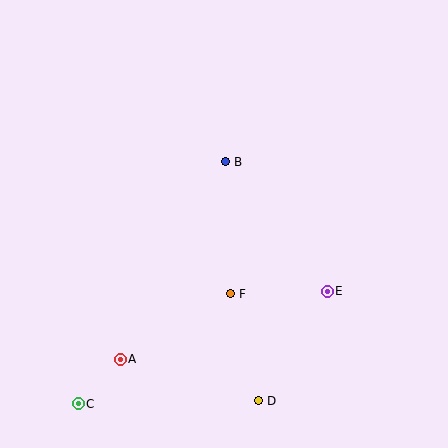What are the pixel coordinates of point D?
Point D is at (259, 401).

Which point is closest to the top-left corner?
Point B is closest to the top-left corner.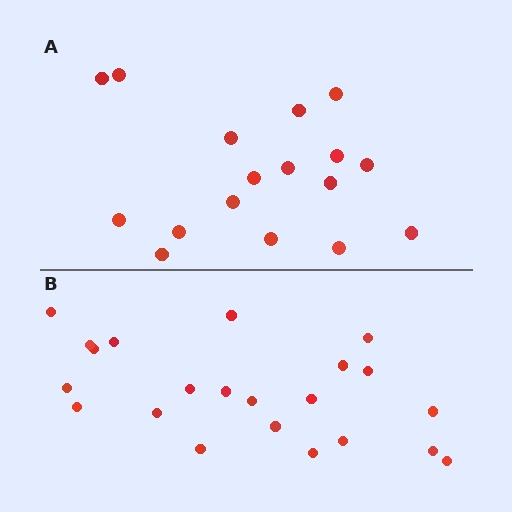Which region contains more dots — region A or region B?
Region B (the bottom region) has more dots.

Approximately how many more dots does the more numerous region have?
Region B has about 5 more dots than region A.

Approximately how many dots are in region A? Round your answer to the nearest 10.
About 20 dots. (The exact count is 17, which rounds to 20.)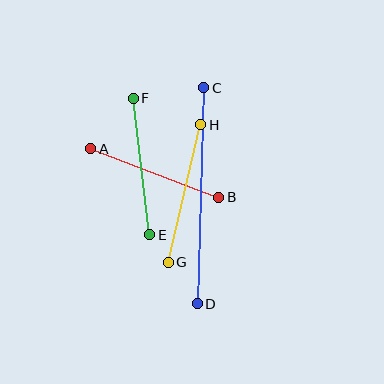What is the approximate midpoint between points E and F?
The midpoint is at approximately (141, 166) pixels.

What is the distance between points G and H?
The distance is approximately 141 pixels.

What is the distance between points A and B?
The distance is approximately 137 pixels.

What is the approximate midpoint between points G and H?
The midpoint is at approximately (185, 194) pixels.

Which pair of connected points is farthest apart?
Points C and D are farthest apart.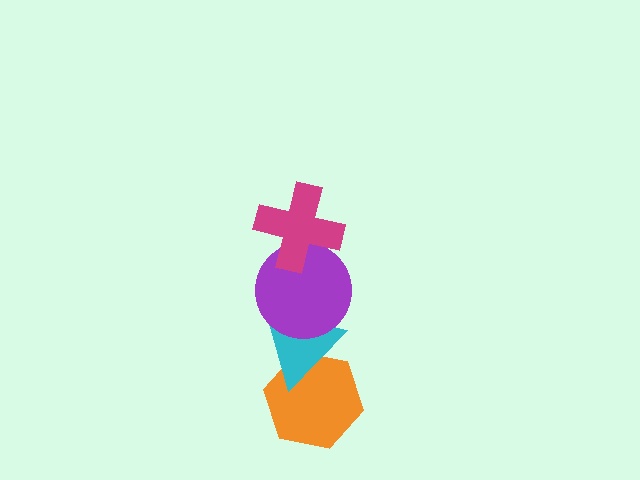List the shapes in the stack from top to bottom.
From top to bottom: the magenta cross, the purple circle, the cyan triangle, the orange hexagon.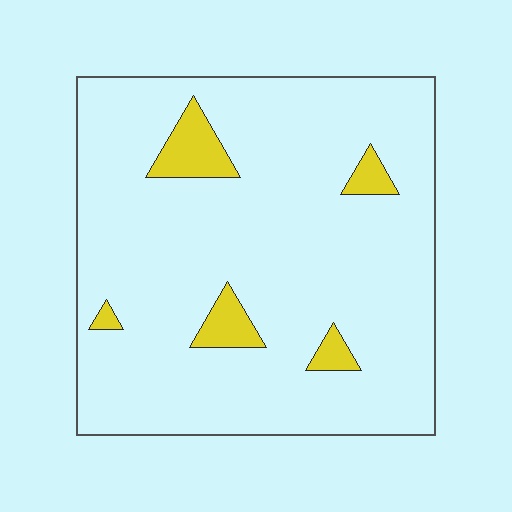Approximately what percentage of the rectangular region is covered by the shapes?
Approximately 10%.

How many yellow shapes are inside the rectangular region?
5.